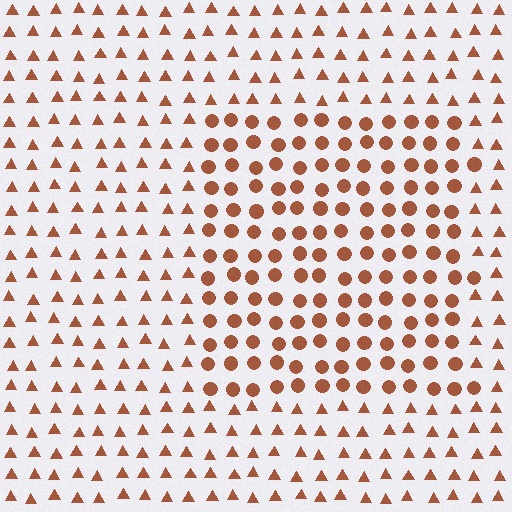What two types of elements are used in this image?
The image uses circles inside the rectangle region and triangles outside it.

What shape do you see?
I see a rectangle.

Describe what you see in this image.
The image is filled with small brown elements arranged in a uniform grid. A rectangle-shaped region contains circles, while the surrounding area contains triangles. The boundary is defined purely by the change in element shape.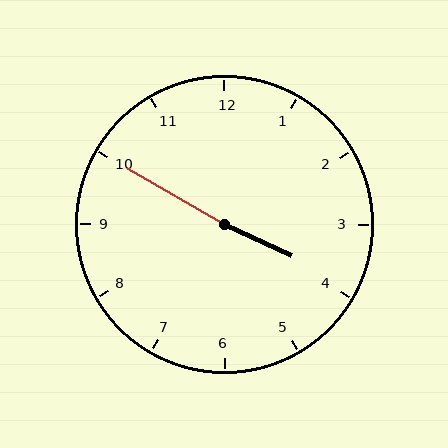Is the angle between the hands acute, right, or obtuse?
It is obtuse.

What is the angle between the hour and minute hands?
Approximately 175 degrees.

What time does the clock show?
3:50.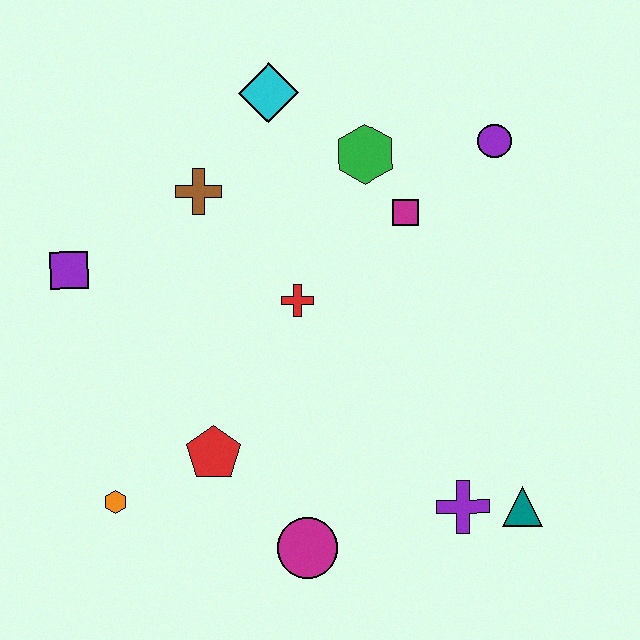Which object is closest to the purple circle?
The magenta square is closest to the purple circle.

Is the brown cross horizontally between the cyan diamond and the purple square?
Yes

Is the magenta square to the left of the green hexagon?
No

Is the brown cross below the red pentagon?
No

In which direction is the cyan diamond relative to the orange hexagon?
The cyan diamond is above the orange hexagon.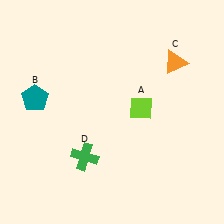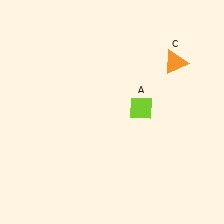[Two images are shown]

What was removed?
The green cross (D), the teal pentagon (B) were removed in Image 2.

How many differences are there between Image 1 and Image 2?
There are 2 differences between the two images.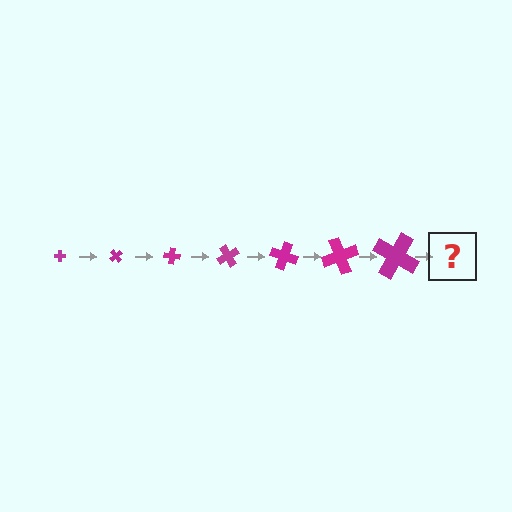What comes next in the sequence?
The next element should be a cross, larger than the previous one and rotated 350 degrees from the start.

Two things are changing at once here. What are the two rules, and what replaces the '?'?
The two rules are that the cross grows larger each step and it rotates 50 degrees each step. The '?' should be a cross, larger than the previous one and rotated 350 degrees from the start.